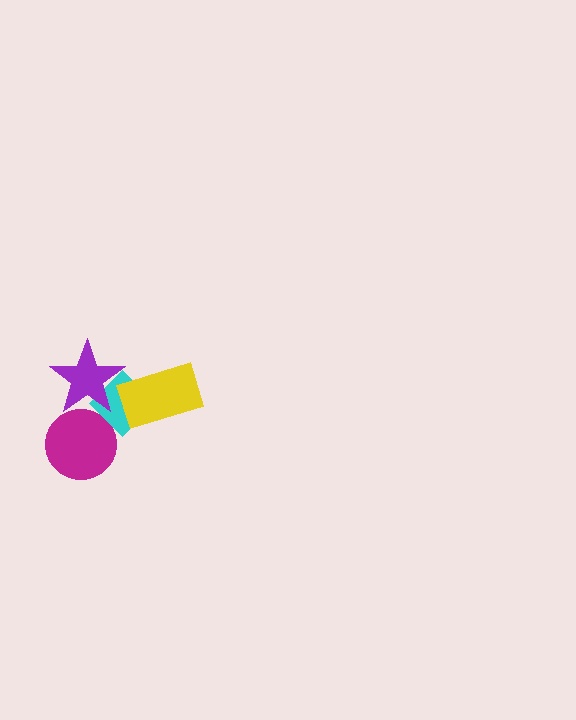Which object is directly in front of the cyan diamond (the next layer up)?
The purple star is directly in front of the cyan diamond.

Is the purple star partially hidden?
No, no other shape covers it.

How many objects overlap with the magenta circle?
2 objects overlap with the magenta circle.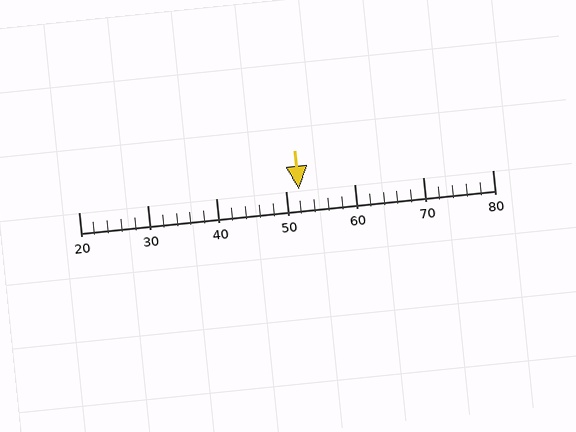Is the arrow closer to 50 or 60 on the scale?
The arrow is closer to 50.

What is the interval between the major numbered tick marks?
The major tick marks are spaced 10 units apart.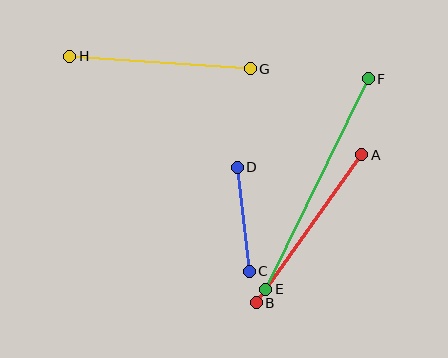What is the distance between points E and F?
The distance is approximately 234 pixels.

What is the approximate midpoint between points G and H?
The midpoint is at approximately (160, 63) pixels.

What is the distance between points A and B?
The distance is approximately 182 pixels.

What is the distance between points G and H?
The distance is approximately 181 pixels.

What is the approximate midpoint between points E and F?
The midpoint is at approximately (317, 184) pixels.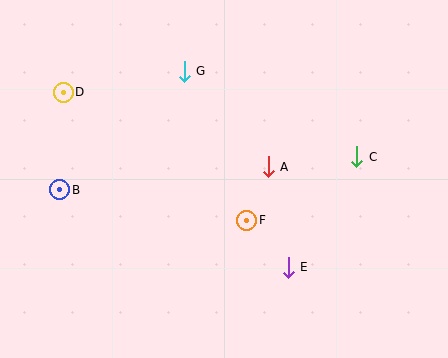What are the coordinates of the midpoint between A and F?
The midpoint between A and F is at (257, 193).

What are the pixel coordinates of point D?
Point D is at (63, 92).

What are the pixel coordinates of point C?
Point C is at (357, 157).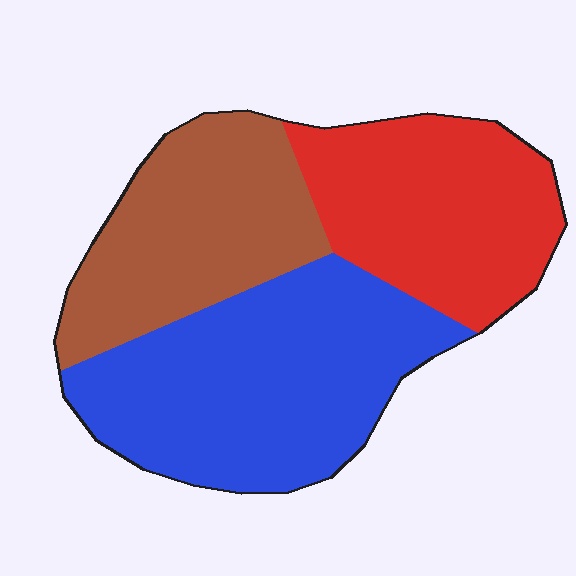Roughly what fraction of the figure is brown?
Brown takes up about one quarter (1/4) of the figure.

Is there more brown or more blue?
Blue.